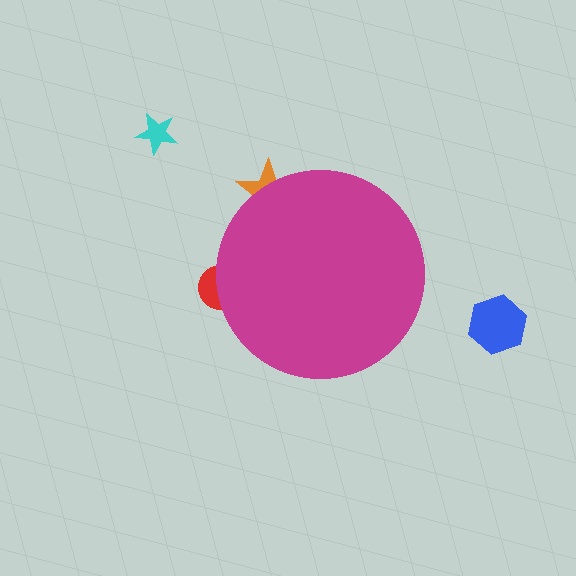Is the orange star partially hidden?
Yes, the orange star is partially hidden behind the magenta circle.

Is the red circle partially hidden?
Yes, the red circle is partially hidden behind the magenta circle.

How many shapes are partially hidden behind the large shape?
2 shapes are partially hidden.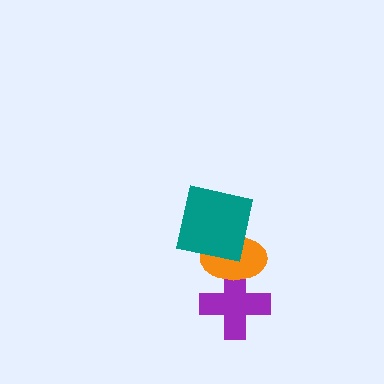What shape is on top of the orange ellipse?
The teal square is on top of the orange ellipse.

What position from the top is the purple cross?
The purple cross is 3rd from the top.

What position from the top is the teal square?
The teal square is 1st from the top.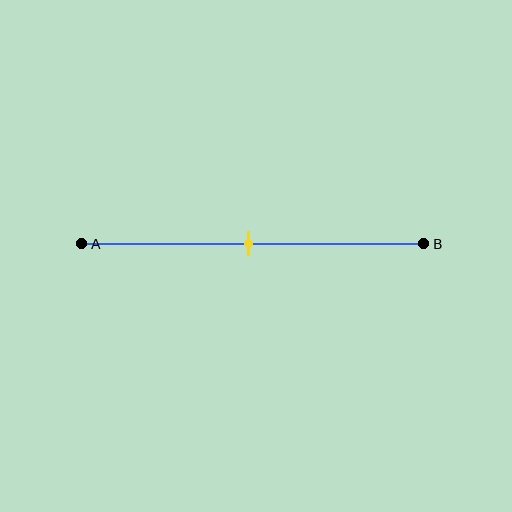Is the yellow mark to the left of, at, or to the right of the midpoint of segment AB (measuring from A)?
The yellow mark is approximately at the midpoint of segment AB.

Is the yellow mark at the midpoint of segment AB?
Yes, the mark is approximately at the midpoint.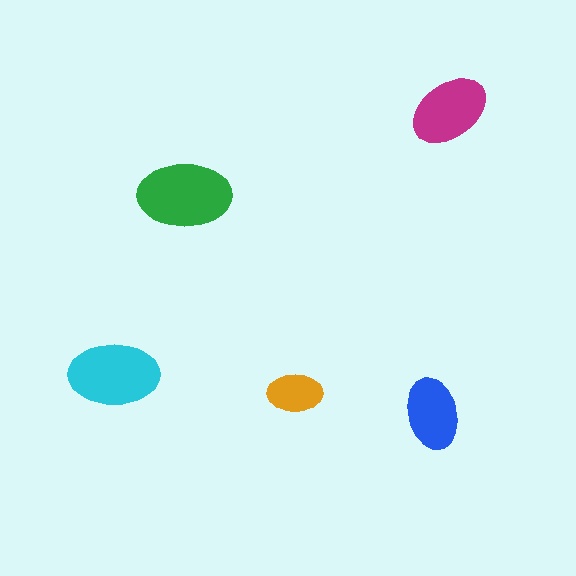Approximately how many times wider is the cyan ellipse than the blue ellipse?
About 1.5 times wider.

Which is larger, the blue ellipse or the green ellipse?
The green one.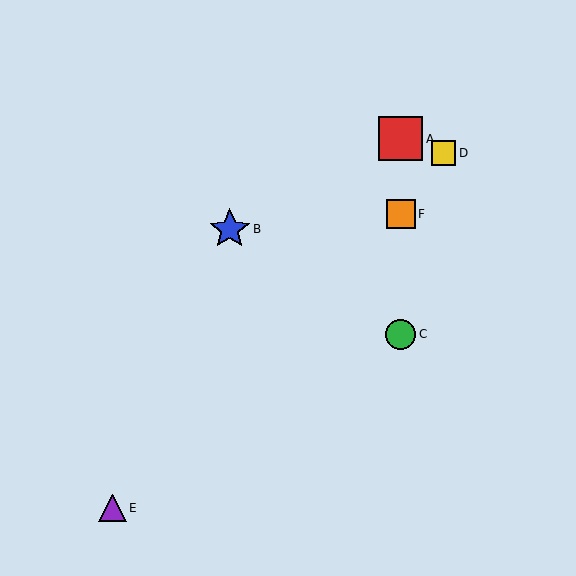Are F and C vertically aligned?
Yes, both are at x≈401.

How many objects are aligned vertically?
3 objects (A, C, F) are aligned vertically.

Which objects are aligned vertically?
Objects A, C, F are aligned vertically.